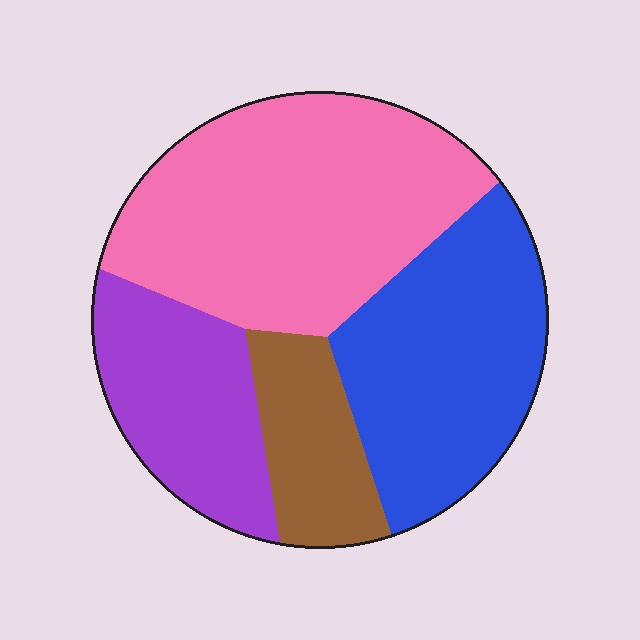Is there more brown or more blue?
Blue.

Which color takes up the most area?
Pink, at roughly 40%.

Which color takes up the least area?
Brown, at roughly 15%.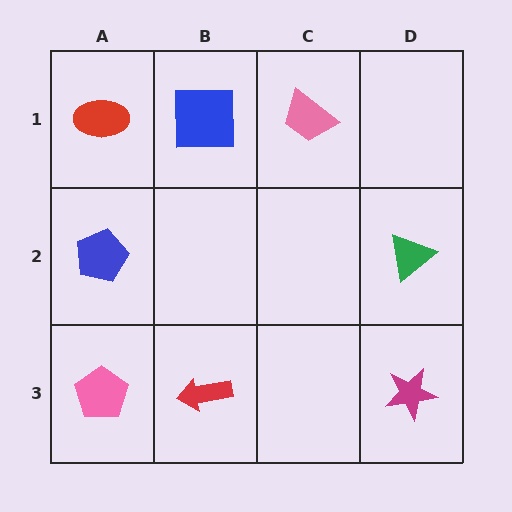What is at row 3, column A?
A pink pentagon.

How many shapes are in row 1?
3 shapes.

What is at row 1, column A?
A red ellipse.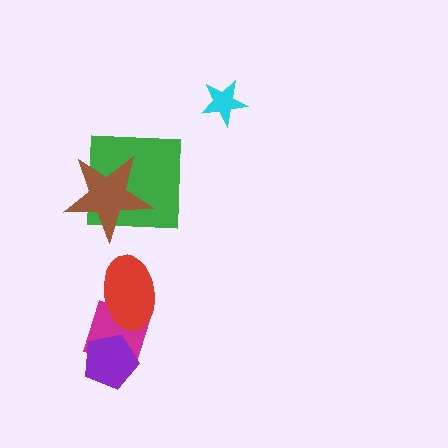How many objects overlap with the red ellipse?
1 object overlaps with the red ellipse.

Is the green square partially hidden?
Yes, it is partially covered by another shape.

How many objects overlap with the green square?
1 object overlaps with the green square.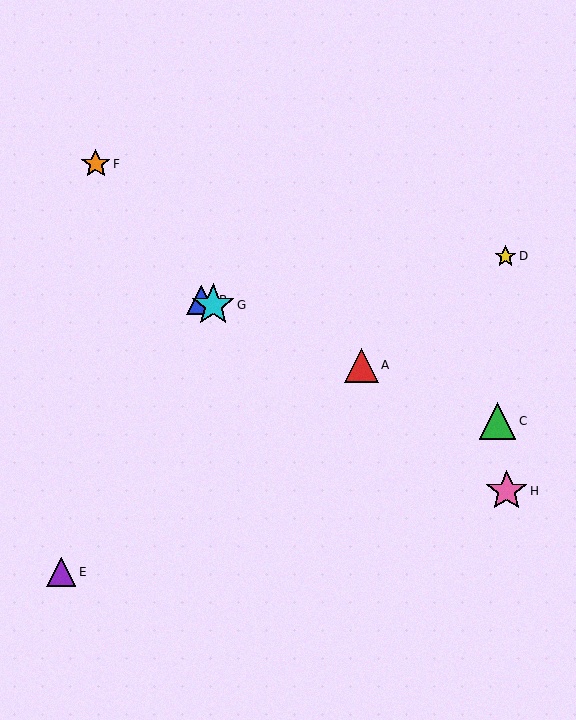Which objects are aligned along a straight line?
Objects A, B, C, G are aligned along a straight line.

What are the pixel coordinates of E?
Object E is at (61, 572).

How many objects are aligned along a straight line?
4 objects (A, B, C, G) are aligned along a straight line.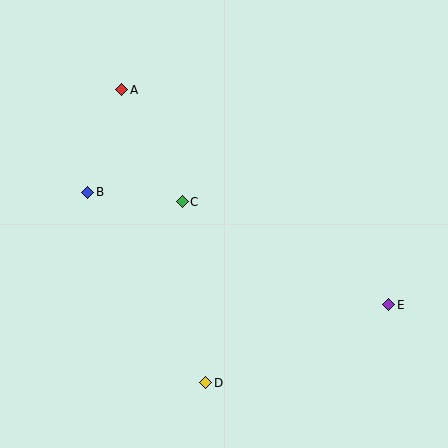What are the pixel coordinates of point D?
Point D is at (206, 383).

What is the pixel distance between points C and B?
The distance between C and B is 95 pixels.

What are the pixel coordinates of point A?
Point A is at (122, 90).